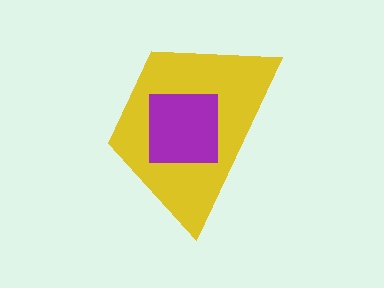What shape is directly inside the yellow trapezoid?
The purple square.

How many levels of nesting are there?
2.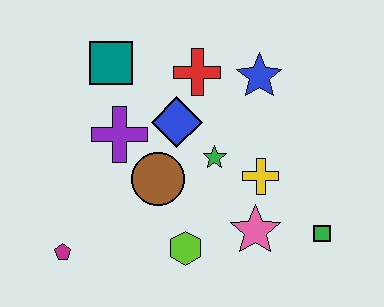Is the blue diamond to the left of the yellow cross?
Yes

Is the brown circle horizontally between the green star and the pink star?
No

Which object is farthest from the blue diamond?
The green square is farthest from the blue diamond.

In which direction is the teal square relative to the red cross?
The teal square is to the left of the red cross.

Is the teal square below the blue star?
No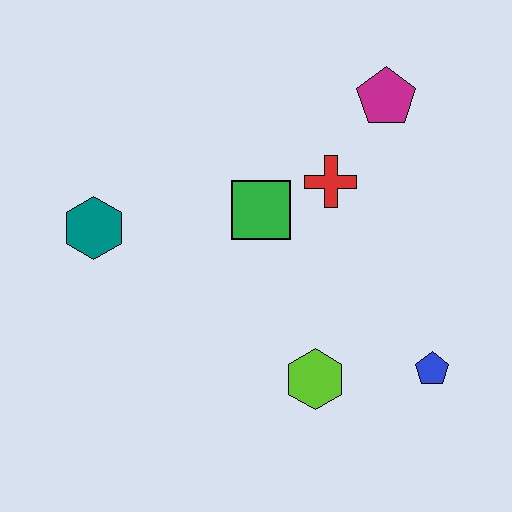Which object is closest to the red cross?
The green square is closest to the red cross.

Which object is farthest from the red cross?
The teal hexagon is farthest from the red cross.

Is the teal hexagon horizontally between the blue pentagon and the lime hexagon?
No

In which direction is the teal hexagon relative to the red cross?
The teal hexagon is to the left of the red cross.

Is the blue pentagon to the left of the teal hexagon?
No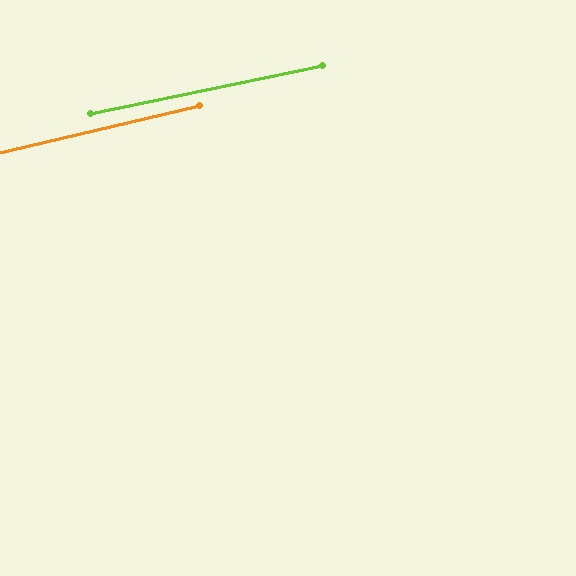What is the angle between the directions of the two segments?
Approximately 2 degrees.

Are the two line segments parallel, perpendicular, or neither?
Parallel — their directions differ by only 1.6°.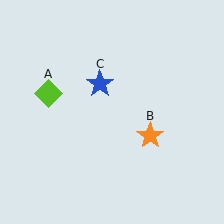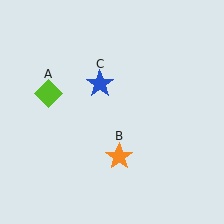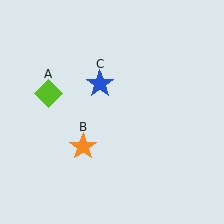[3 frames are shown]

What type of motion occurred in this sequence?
The orange star (object B) rotated clockwise around the center of the scene.